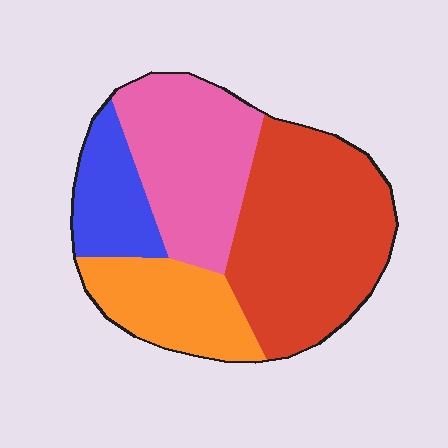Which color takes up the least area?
Blue, at roughly 15%.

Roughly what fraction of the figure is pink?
Pink covers about 30% of the figure.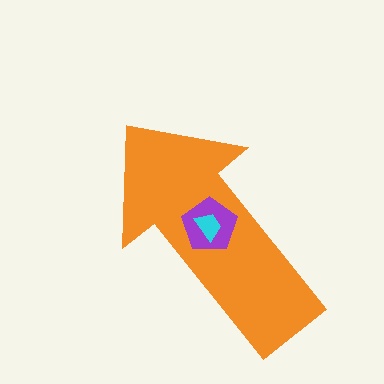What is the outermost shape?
The orange arrow.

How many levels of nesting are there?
3.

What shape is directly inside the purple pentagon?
The cyan trapezoid.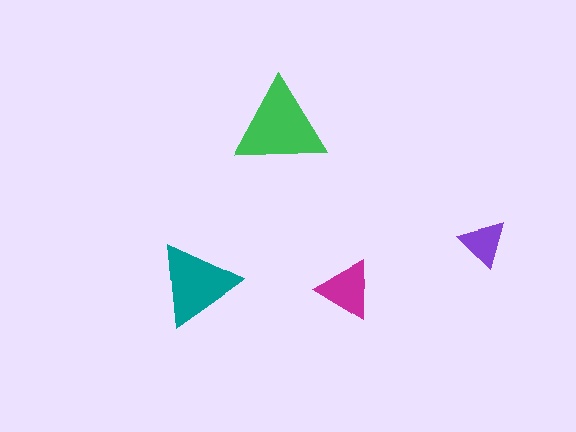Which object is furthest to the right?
The purple triangle is rightmost.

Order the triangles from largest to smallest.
the green one, the teal one, the magenta one, the purple one.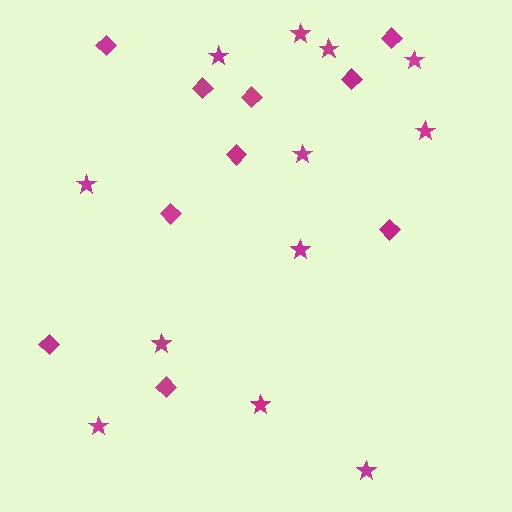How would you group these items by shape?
There are 2 groups: one group of diamonds (10) and one group of stars (12).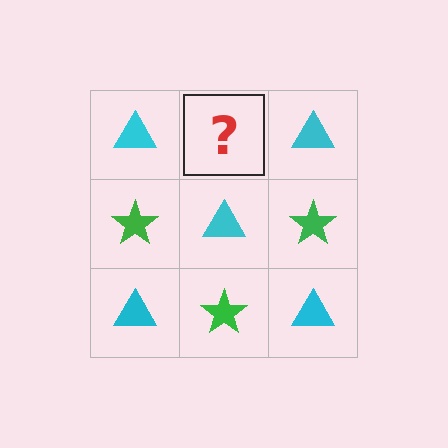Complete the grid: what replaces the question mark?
The question mark should be replaced with a green star.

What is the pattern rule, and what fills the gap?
The rule is that it alternates cyan triangle and green star in a checkerboard pattern. The gap should be filled with a green star.